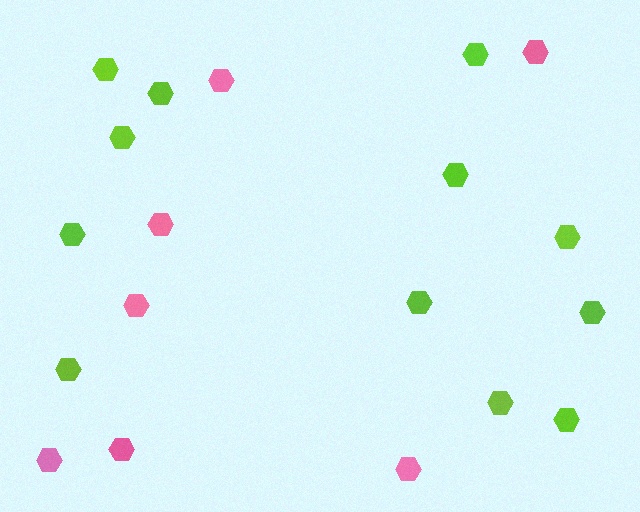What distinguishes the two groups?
There are 2 groups: one group of lime hexagons (12) and one group of pink hexagons (7).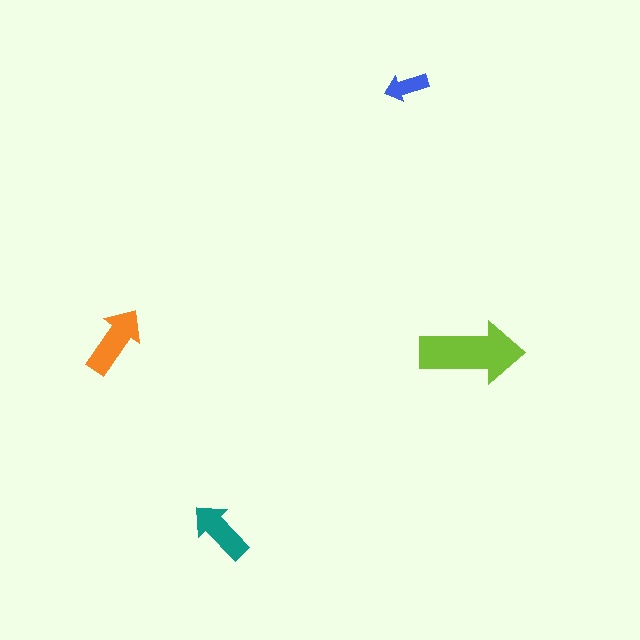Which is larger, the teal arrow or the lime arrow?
The lime one.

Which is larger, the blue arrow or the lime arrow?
The lime one.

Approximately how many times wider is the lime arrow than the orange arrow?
About 1.5 times wider.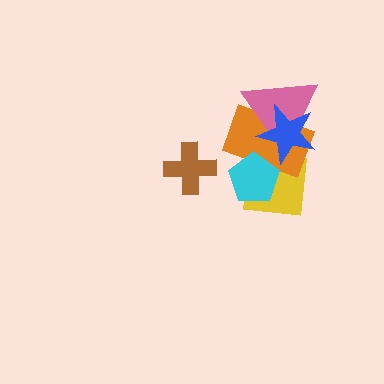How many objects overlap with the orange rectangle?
4 objects overlap with the orange rectangle.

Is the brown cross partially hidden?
No, no other shape covers it.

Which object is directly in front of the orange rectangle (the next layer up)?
The pink triangle is directly in front of the orange rectangle.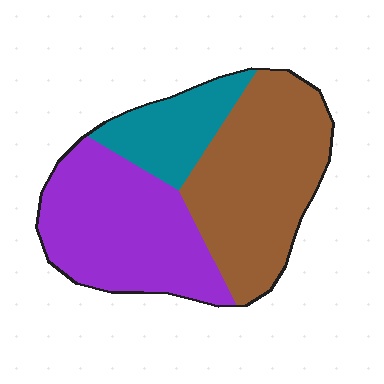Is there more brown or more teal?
Brown.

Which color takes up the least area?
Teal, at roughly 15%.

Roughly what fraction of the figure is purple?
Purple takes up about two fifths (2/5) of the figure.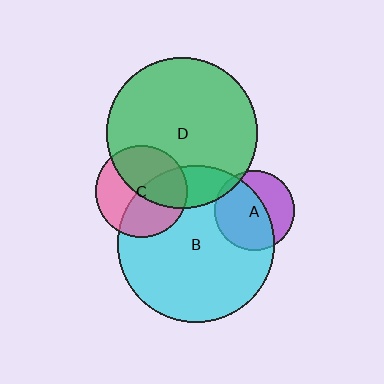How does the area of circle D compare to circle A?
Approximately 3.6 times.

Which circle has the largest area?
Circle B (cyan).